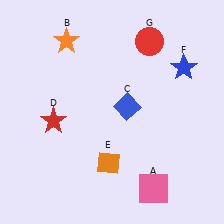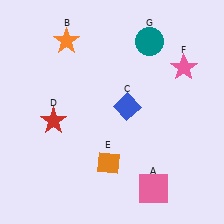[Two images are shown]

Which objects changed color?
F changed from blue to pink. G changed from red to teal.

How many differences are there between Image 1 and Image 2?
There are 2 differences between the two images.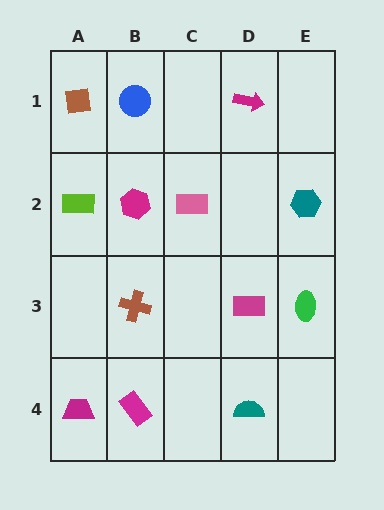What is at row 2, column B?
A magenta hexagon.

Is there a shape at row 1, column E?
No, that cell is empty.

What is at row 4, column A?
A magenta trapezoid.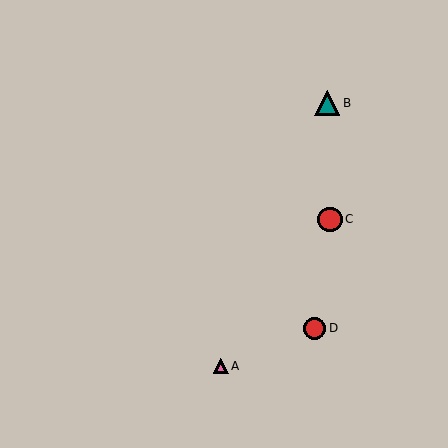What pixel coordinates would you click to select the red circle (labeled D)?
Click at (315, 329) to select the red circle D.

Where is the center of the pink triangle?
The center of the pink triangle is at (221, 366).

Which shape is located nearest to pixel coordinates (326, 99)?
The teal triangle (labeled B) at (327, 103) is nearest to that location.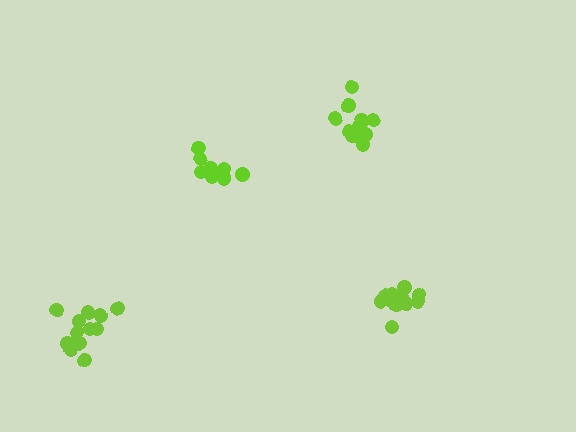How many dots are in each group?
Group 1: 12 dots, Group 2: 12 dots, Group 3: 13 dots, Group 4: 9 dots (46 total).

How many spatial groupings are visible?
There are 4 spatial groupings.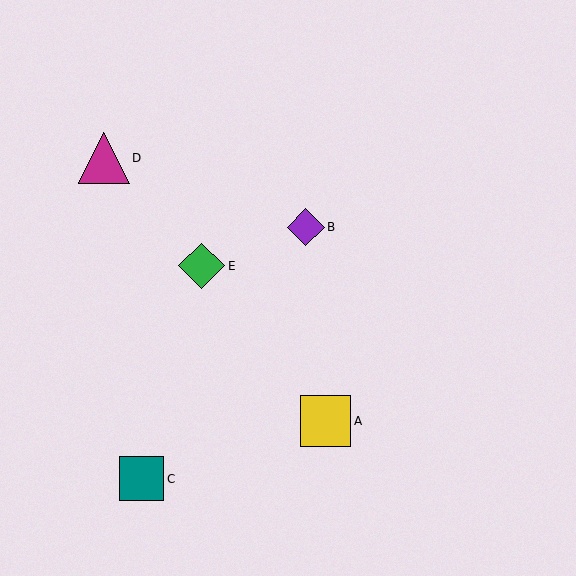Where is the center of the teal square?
The center of the teal square is at (141, 479).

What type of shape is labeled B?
Shape B is a purple diamond.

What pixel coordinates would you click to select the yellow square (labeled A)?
Click at (326, 421) to select the yellow square A.